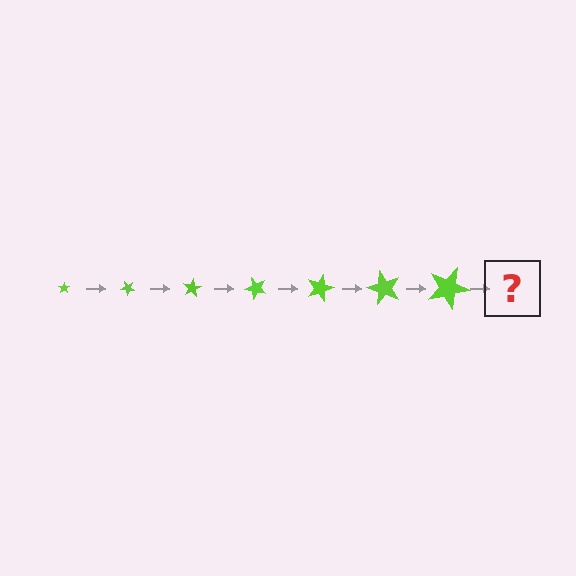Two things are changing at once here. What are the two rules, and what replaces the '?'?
The two rules are that the star grows larger each step and it rotates 40 degrees each step. The '?' should be a star, larger than the previous one and rotated 280 degrees from the start.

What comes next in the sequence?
The next element should be a star, larger than the previous one and rotated 280 degrees from the start.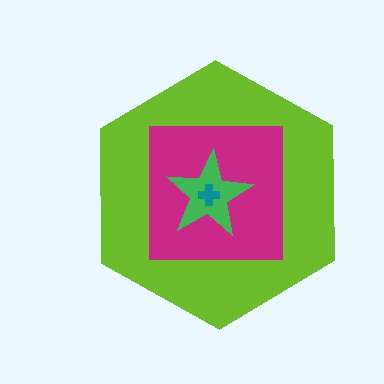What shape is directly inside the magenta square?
The green star.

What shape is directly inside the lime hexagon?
The magenta square.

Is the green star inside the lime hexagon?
Yes.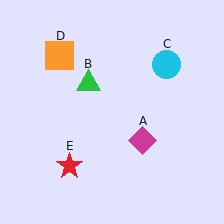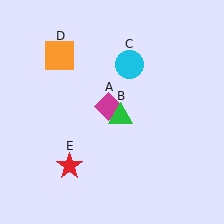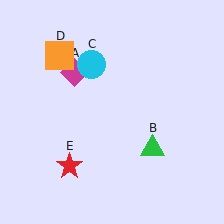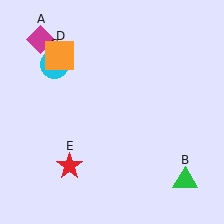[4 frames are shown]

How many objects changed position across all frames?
3 objects changed position: magenta diamond (object A), green triangle (object B), cyan circle (object C).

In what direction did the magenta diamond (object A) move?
The magenta diamond (object A) moved up and to the left.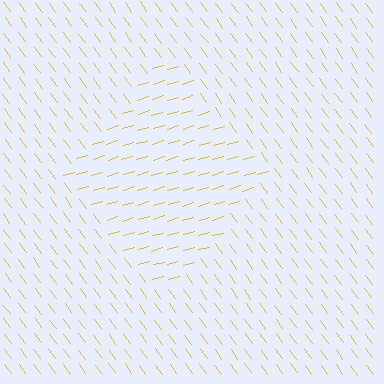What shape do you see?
I see a diamond.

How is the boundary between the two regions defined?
The boundary is defined purely by a change in line orientation (approximately 70 degrees difference). All lines are the same color and thickness.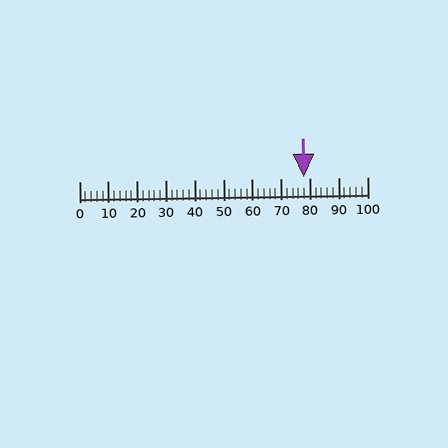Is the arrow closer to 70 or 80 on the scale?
The arrow is closer to 80.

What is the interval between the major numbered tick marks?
The major tick marks are spaced 10 units apart.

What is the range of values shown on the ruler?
The ruler shows values from 0 to 100.